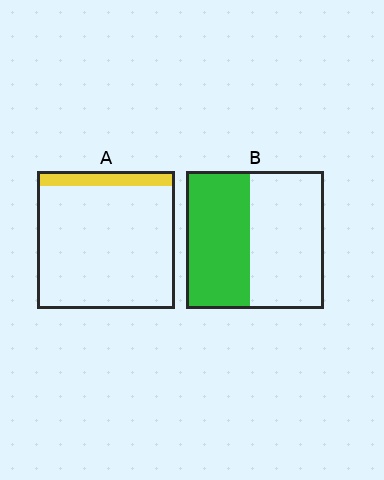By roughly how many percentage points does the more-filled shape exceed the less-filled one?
By roughly 35 percentage points (B over A).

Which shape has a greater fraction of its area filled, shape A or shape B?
Shape B.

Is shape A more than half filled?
No.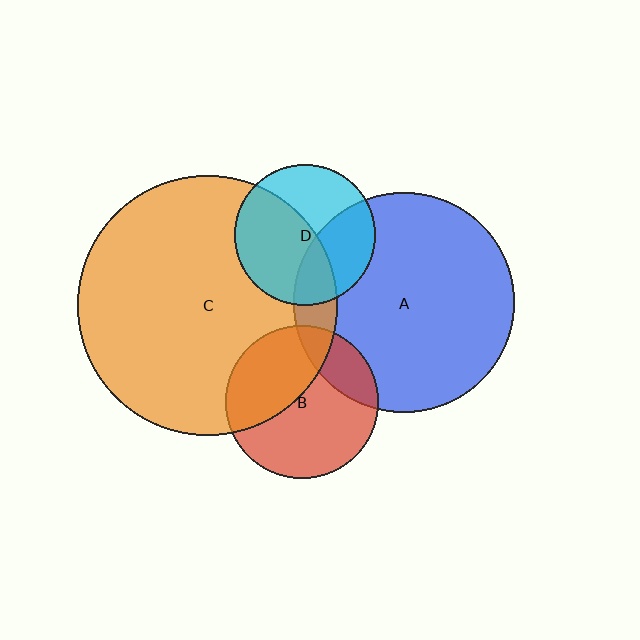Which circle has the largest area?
Circle C (orange).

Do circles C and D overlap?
Yes.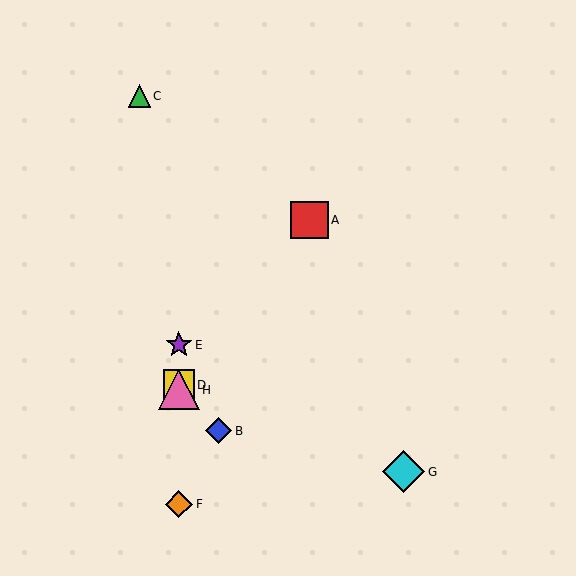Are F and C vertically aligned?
No, F is at x≈179 and C is at x≈139.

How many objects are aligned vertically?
4 objects (D, E, F, H) are aligned vertically.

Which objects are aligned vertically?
Objects D, E, F, H are aligned vertically.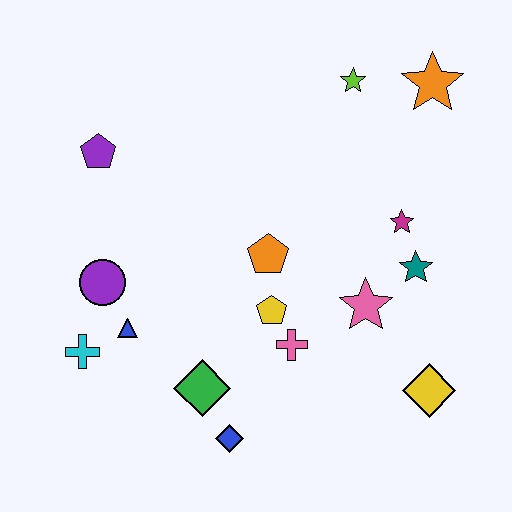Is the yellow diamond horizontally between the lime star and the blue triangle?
No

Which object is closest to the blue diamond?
The green diamond is closest to the blue diamond.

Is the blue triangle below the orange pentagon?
Yes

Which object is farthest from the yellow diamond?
The purple pentagon is farthest from the yellow diamond.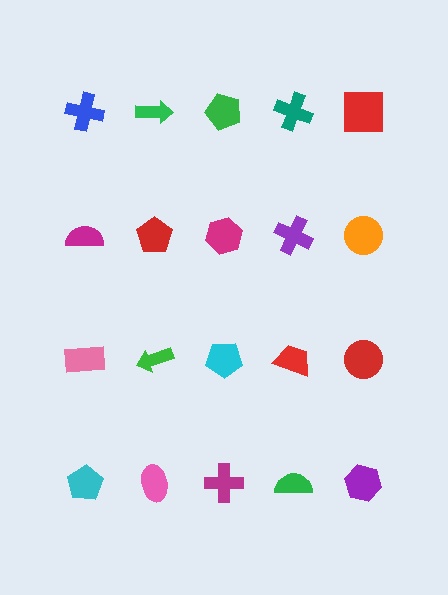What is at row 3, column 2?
A green arrow.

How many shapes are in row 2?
5 shapes.